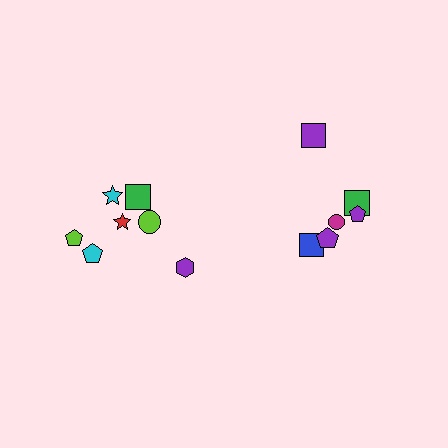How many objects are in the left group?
There are 8 objects.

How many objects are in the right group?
There are 6 objects.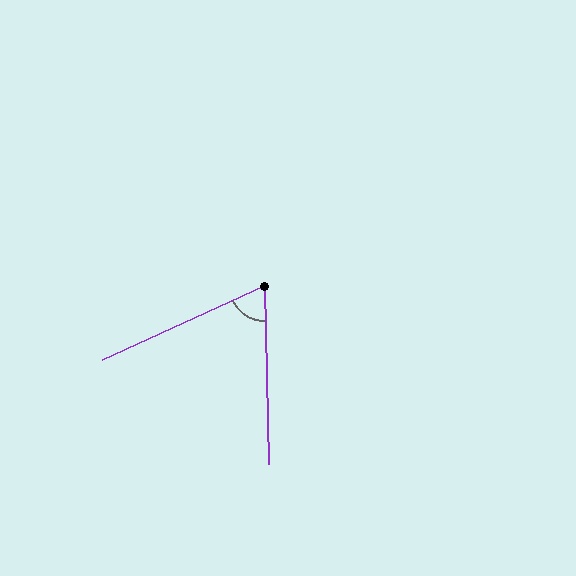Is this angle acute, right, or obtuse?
It is acute.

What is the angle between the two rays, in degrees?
Approximately 67 degrees.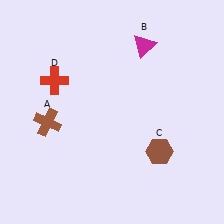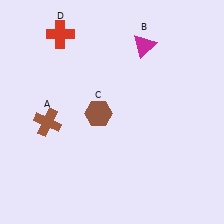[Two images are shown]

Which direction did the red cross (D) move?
The red cross (D) moved up.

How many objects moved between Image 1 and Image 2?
2 objects moved between the two images.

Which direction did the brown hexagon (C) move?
The brown hexagon (C) moved left.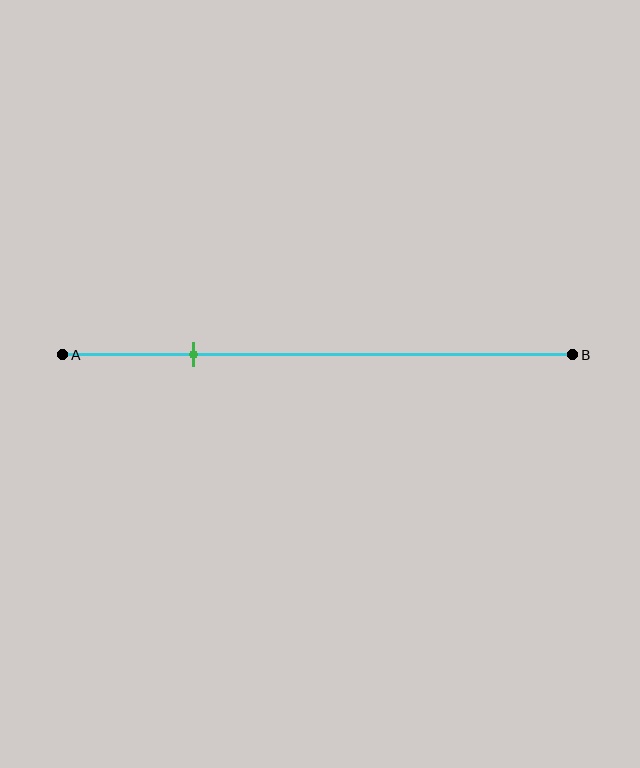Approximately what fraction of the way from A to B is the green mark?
The green mark is approximately 25% of the way from A to B.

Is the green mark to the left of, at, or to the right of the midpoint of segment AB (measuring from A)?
The green mark is to the left of the midpoint of segment AB.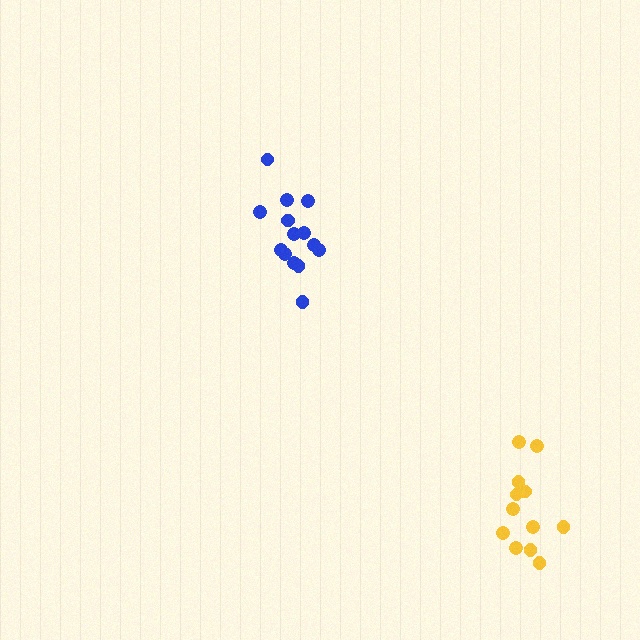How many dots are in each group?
Group 1: 14 dots, Group 2: 12 dots (26 total).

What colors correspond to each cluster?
The clusters are colored: blue, yellow.